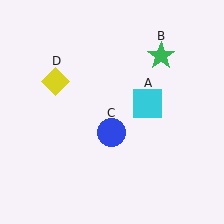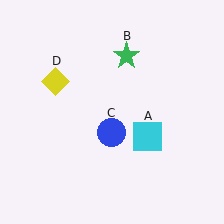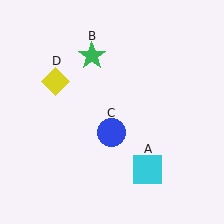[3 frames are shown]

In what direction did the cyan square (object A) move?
The cyan square (object A) moved down.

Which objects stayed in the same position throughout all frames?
Blue circle (object C) and yellow diamond (object D) remained stationary.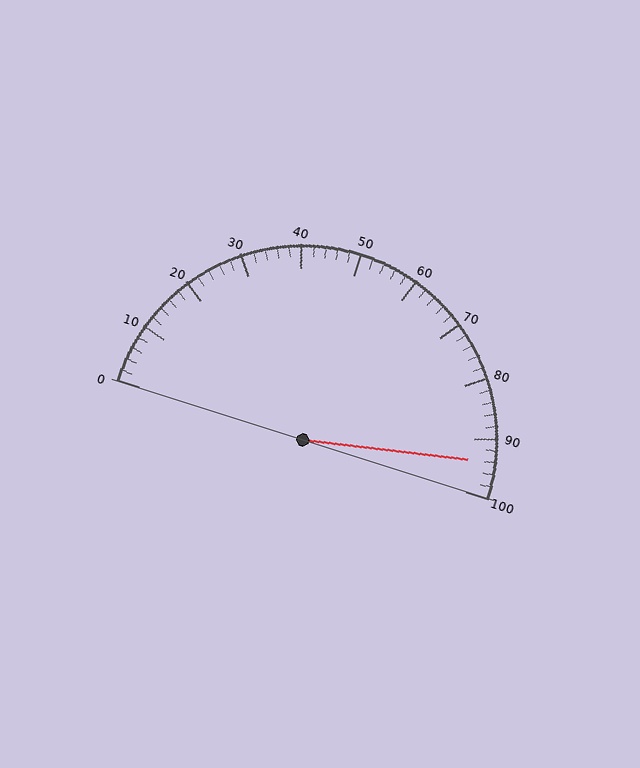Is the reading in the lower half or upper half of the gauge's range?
The reading is in the upper half of the range (0 to 100).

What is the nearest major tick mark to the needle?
The nearest major tick mark is 90.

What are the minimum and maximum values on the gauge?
The gauge ranges from 0 to 100.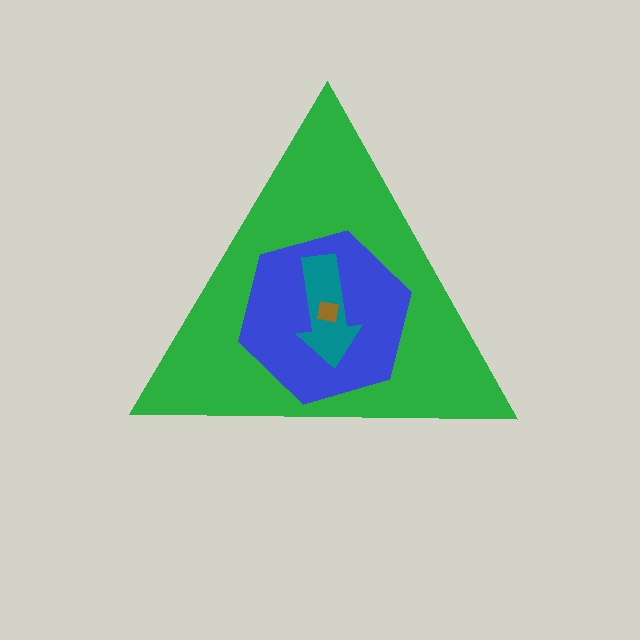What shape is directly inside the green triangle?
The blue hexagon.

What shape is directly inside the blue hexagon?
The teal arrow.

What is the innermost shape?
The brown square.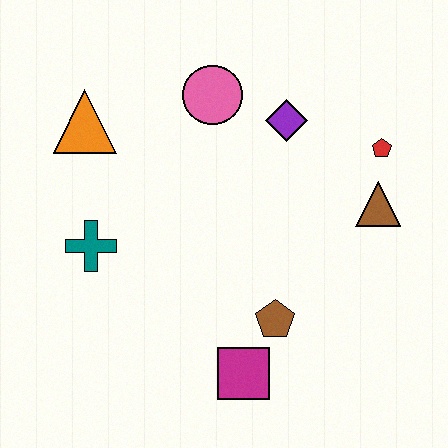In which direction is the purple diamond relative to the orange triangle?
The purple diamond is to the right of the orange triangle.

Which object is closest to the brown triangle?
The red pentagon is closest to the brown triangle.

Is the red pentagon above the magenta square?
Yes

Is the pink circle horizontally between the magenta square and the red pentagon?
No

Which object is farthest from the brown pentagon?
The orange triangle is farthest from the brown pentagon.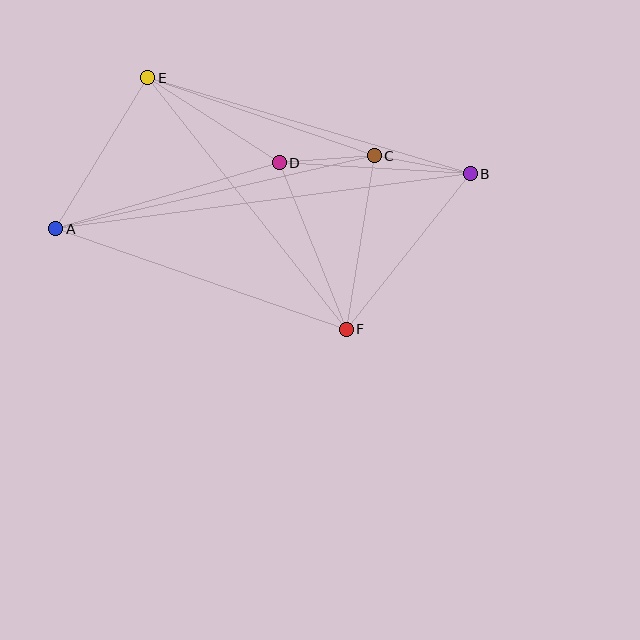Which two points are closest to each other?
Points C and D are closest to each other.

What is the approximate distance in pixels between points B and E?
The distance between B and E is approximately 336 pixels.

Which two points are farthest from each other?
Points A and B are farthest from each other.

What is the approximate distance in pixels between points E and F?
The distance between E and F is approximately 320 pixels.